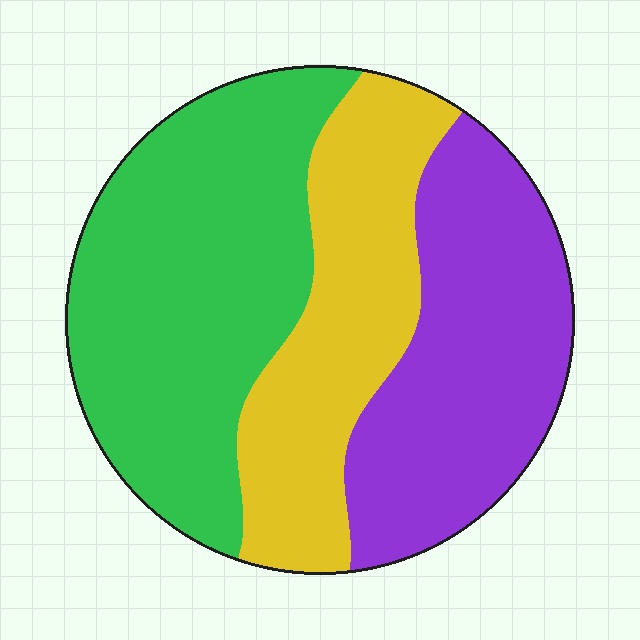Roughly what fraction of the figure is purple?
Purple takes up between a sixth and a third of the figure.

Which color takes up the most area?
Green, at roughly 40%.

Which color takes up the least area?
Yellow, at roughly 25%.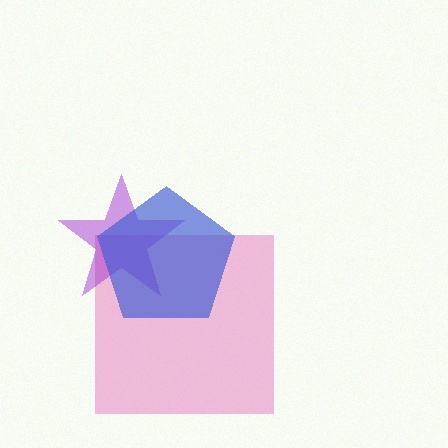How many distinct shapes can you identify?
There are 3 distinct shapes: a pink square, a purple star, a blue pentagon.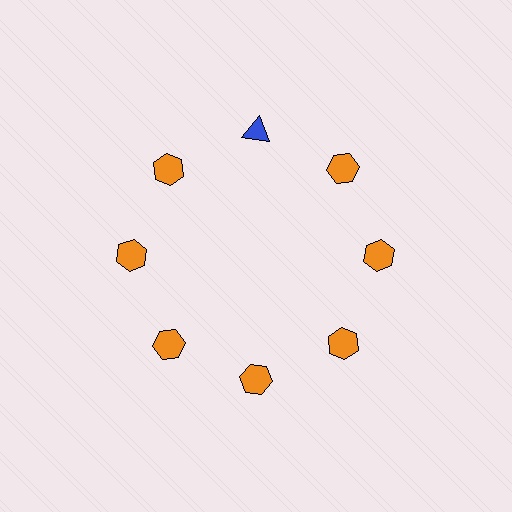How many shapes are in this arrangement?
There are 8 shapes arranged in a ring pattern.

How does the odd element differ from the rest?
It differs in both color (blue instead of orange) and shape (triangle instead of hexagon).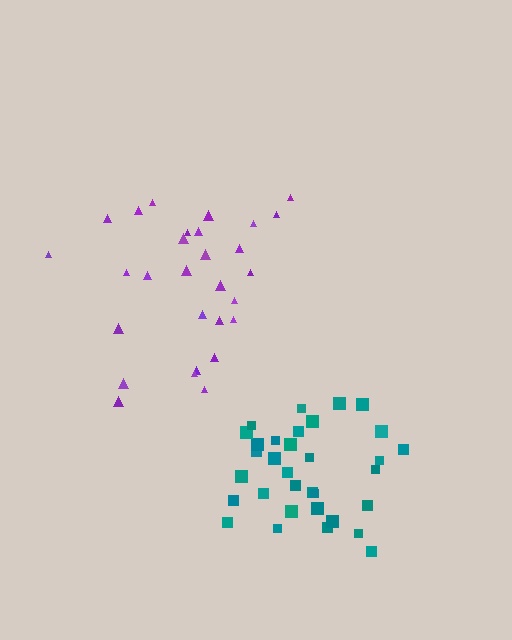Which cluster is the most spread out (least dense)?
Purple.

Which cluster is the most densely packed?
Teal.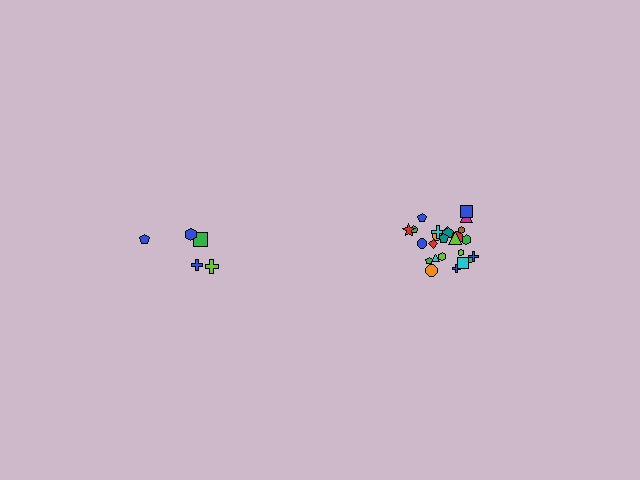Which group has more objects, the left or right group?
The right group.